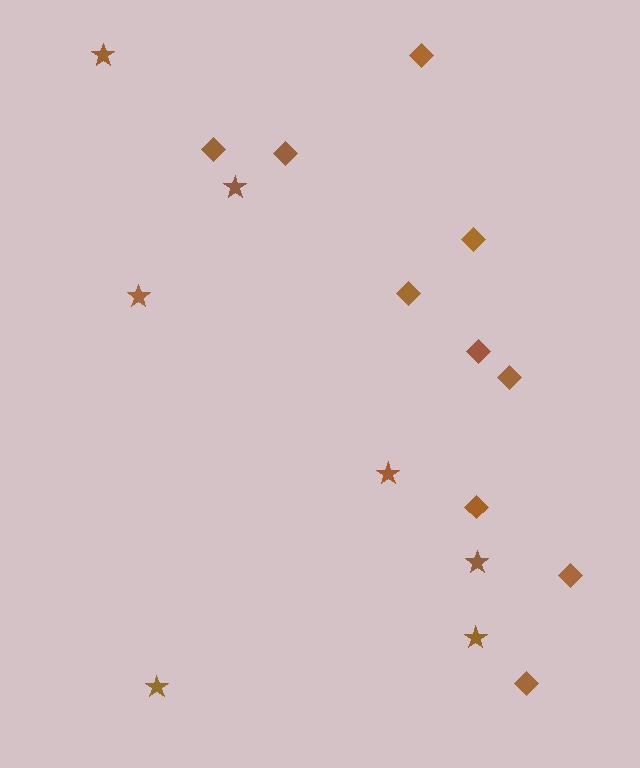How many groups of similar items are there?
There are 2 groups: one group of stars (7) and one group of diamonds (10).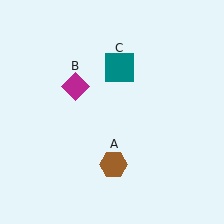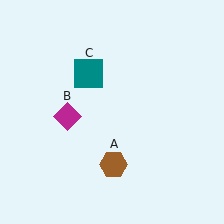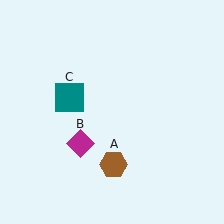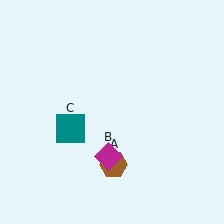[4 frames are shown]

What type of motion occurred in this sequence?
The magenta diamond (object B), teal square (object C) rotated counterclockwise around the center of the scene.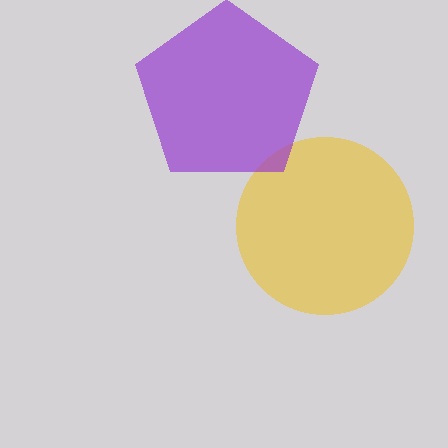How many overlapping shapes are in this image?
There are 2 overlapping shapes in the image.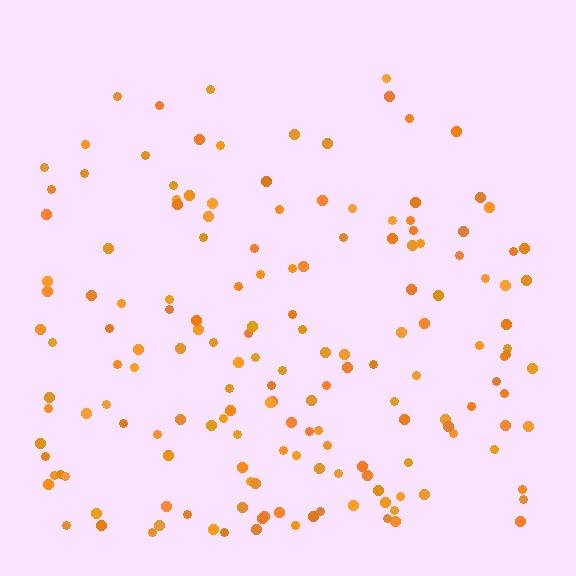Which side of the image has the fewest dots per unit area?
The top.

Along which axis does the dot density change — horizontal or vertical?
Vertical.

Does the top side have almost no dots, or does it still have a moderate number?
Still a moderate number, just noticeably fewer than the bottom.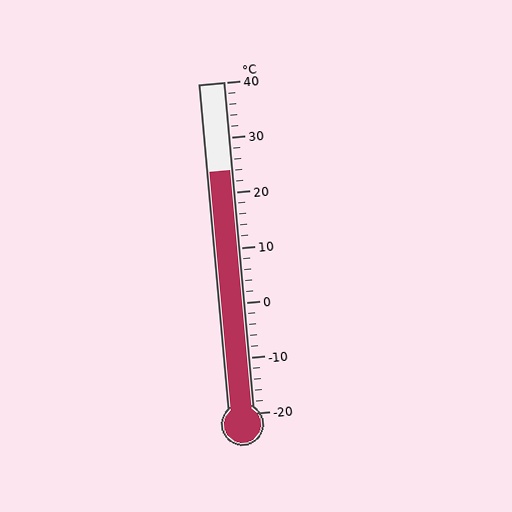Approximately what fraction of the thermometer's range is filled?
The thermometer is filled to approximately 75% of its range.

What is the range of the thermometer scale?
The thermometer scale ranges from -20°C to 40°C.